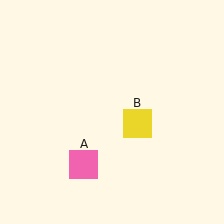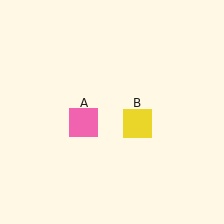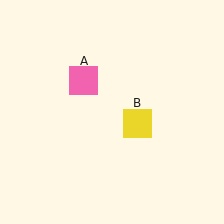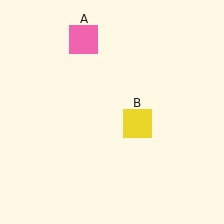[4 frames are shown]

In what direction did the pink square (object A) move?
The pink square (object A) moved up.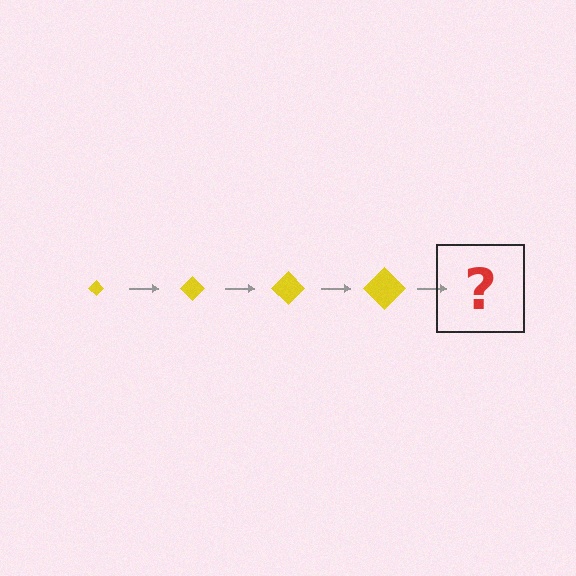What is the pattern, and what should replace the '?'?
The pattern is that the diamond gets progressively larger each step. The '?' should be a yellow diamond, larger than the previous one.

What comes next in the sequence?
The next element should be a yellow diamond, larger than the previous one.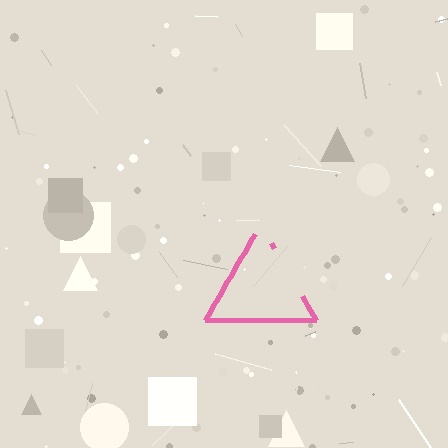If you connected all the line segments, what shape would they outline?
They would outline a triangle.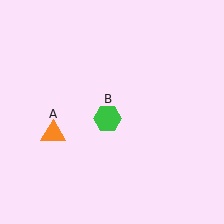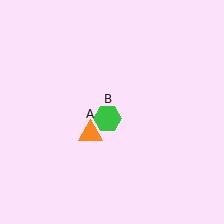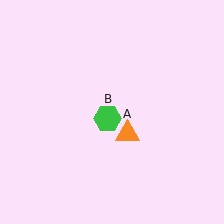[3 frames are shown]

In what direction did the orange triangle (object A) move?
The orange triangle (object A) moved right.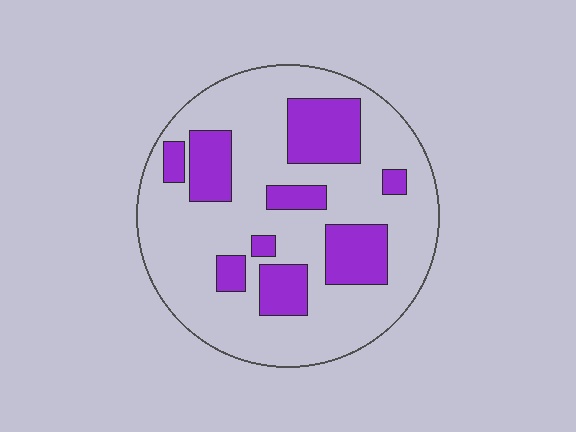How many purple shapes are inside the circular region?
9.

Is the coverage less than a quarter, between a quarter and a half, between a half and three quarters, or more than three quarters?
Between a quarter and a half.